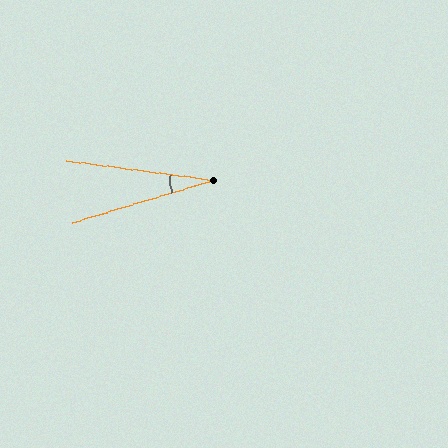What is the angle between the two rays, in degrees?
Approximately 24 degrees.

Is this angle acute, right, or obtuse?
It is acute.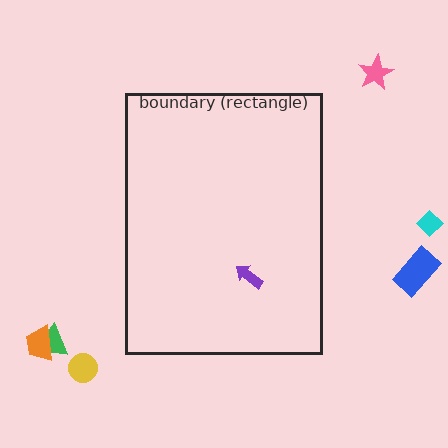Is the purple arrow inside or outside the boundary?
Inside.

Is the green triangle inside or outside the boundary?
Outside.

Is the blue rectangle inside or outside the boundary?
Outside.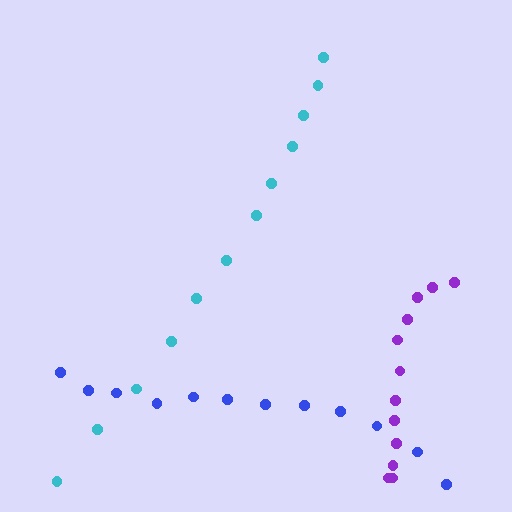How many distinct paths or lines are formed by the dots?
There are 3 distinct paths.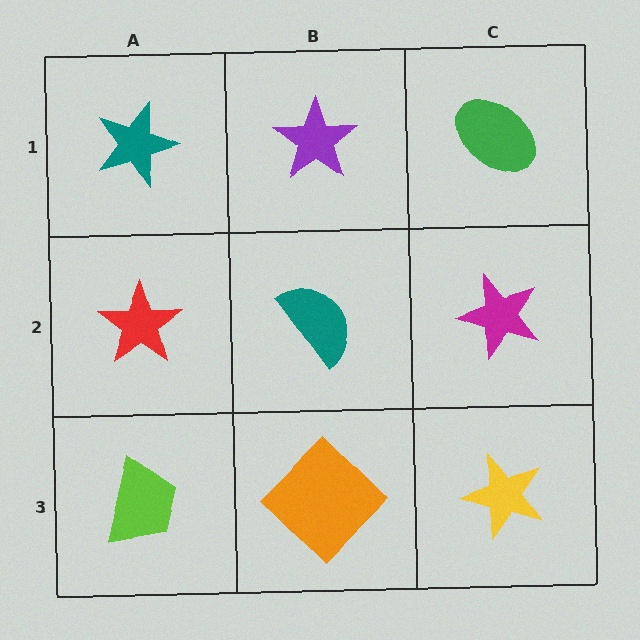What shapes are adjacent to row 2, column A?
A teal star (row 1, column A), a lime trapezoid (row 3, column A), a teal semicircle (row 2, column B).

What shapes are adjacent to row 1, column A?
A red star (row 2, column A), a purple star (row 1, column B).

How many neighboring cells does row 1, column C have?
2.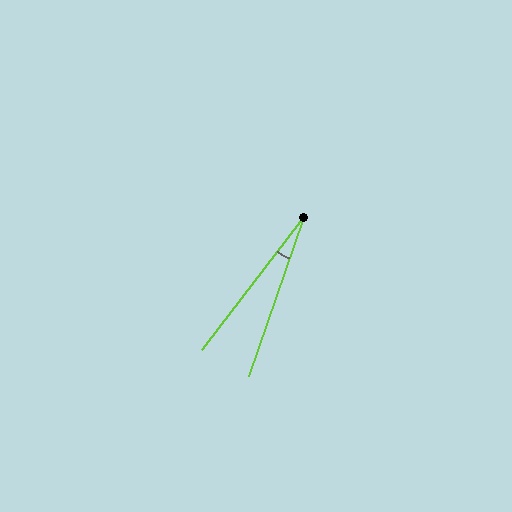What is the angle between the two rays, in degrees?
Approximately 19 degrees.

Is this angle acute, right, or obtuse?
It is acute.